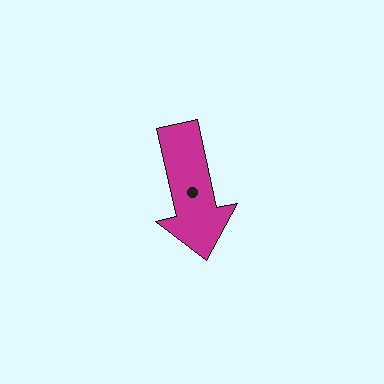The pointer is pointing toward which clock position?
Roughly 6 o'clock.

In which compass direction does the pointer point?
South.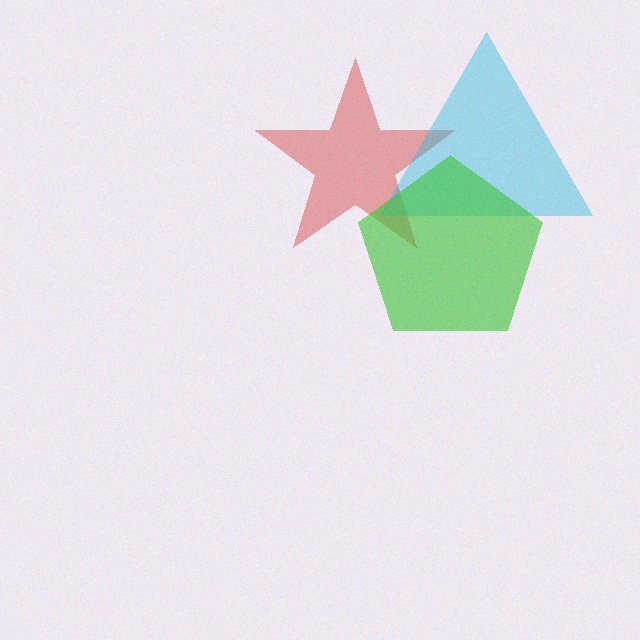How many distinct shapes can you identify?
There are 3 distinct shapes: a red star, a cyan triangle, a green pentagon.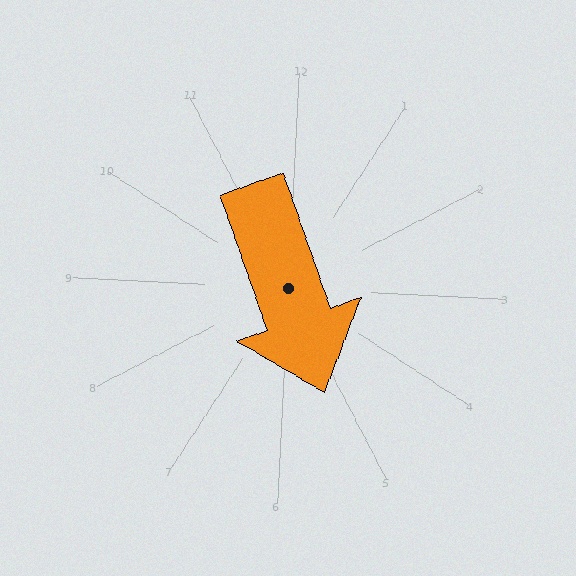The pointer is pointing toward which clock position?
Roughly 5 o'clock.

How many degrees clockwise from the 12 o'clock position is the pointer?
Approximately 158 degrees.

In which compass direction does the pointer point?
South.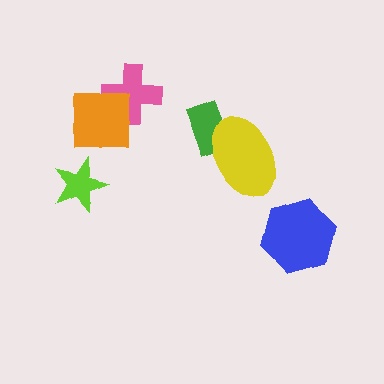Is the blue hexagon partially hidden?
No, no other shape covers it.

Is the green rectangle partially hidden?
Yes, it is partially covered by another shape.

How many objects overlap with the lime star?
0 objects overlap with the lime star.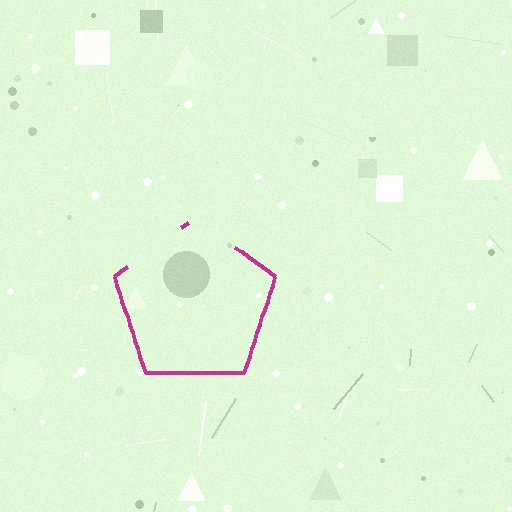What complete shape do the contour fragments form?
The contour fragments form a pentagon.